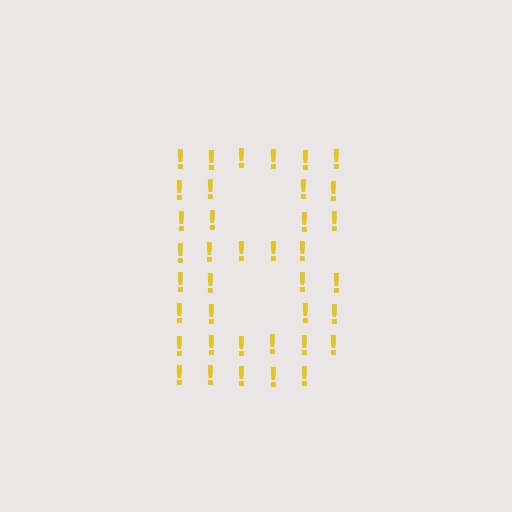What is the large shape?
The large shape is the letter B.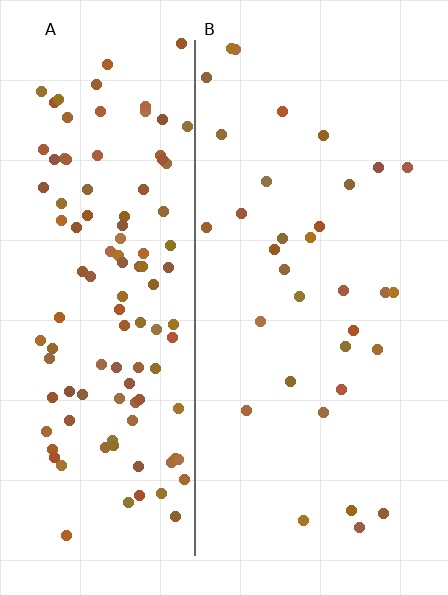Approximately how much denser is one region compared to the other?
Approximately 3.6× — region A over region B.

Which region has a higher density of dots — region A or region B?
A (the left).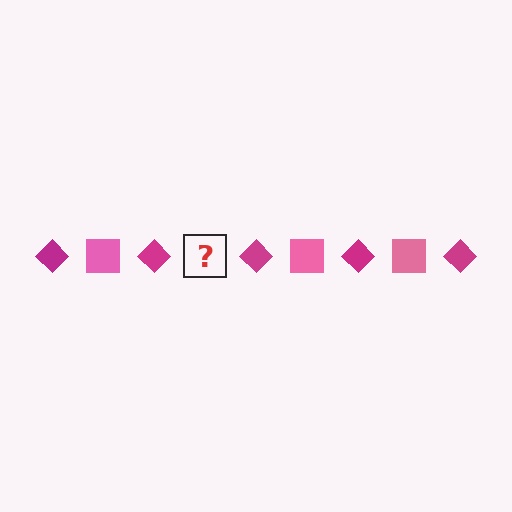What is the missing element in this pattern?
The missing element is a pink square.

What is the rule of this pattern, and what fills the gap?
The rule is that the pattern alternates between magenta diamond and pink square. The gap should be filled with a pink square.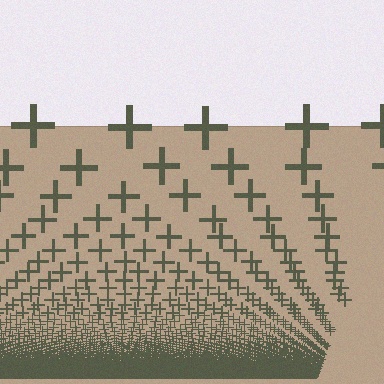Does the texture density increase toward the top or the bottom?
Density increases toward the bottom.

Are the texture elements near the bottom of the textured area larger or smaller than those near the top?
Smaller. The gradient is inverted — elements near the bottom are smaller and denser.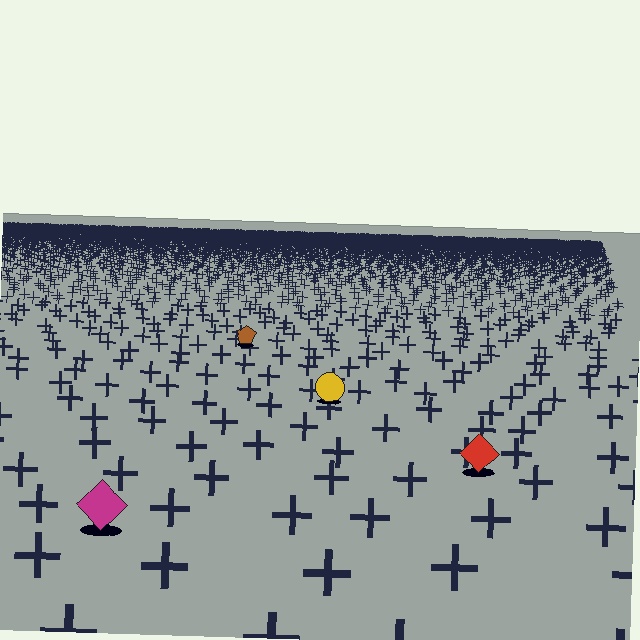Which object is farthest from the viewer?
The brown pentagon is farthest from the viewer. It appears smaller and the ground texture around it is denser.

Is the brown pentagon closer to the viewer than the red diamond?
No. The red diamond is closer — you can tell from the texture gradient: the ground texture is coarser near it.